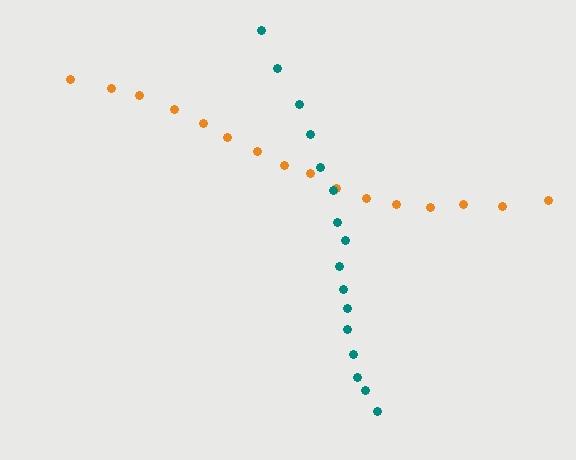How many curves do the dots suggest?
There are 2 distinct paths.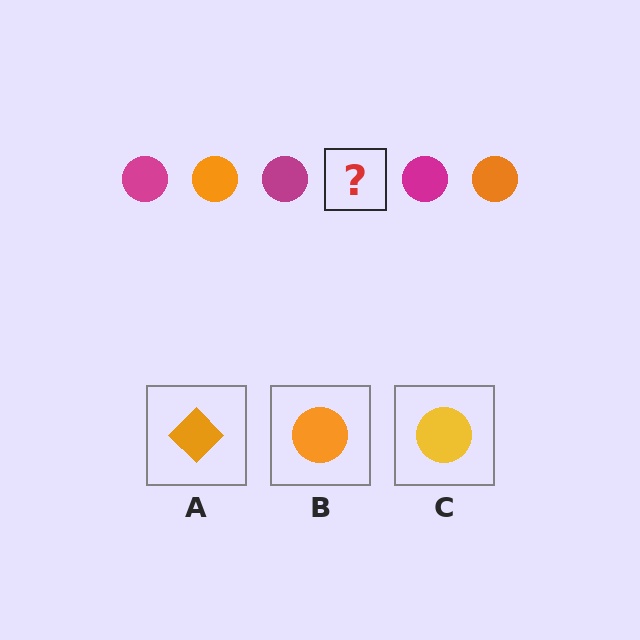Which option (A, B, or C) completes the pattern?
B.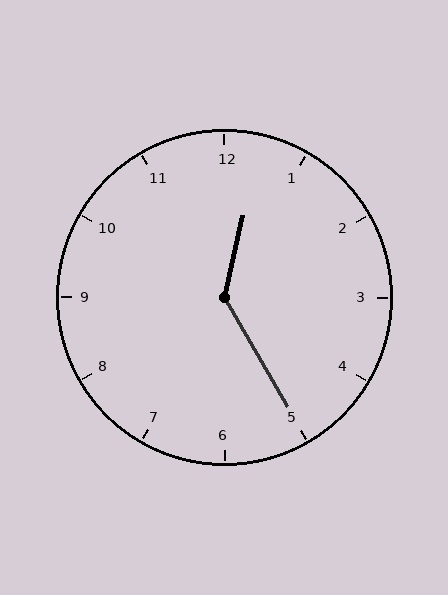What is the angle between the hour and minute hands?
Approximately 138 degrees.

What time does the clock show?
12:25.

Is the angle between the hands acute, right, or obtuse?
It is obtuse.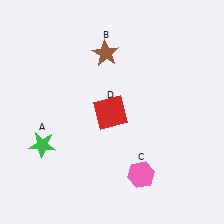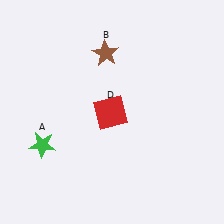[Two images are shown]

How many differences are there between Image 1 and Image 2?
There is 1 difference between the two images.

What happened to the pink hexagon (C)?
The pink hexagon (C) was removed in Image 2. It was in the bottom-right area of Image 1.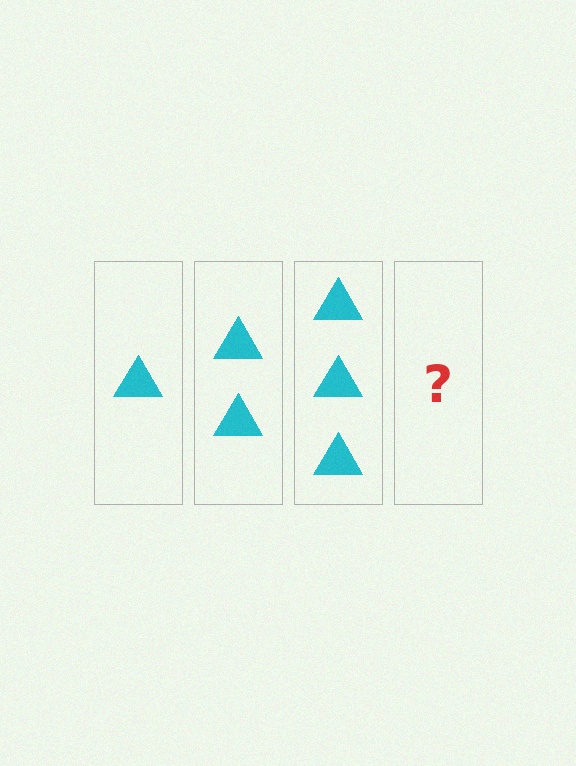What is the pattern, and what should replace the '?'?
The pattern is that each step adds one more triangle. The '?' should be 4 triangles.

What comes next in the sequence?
The next element should be 4 triangles.